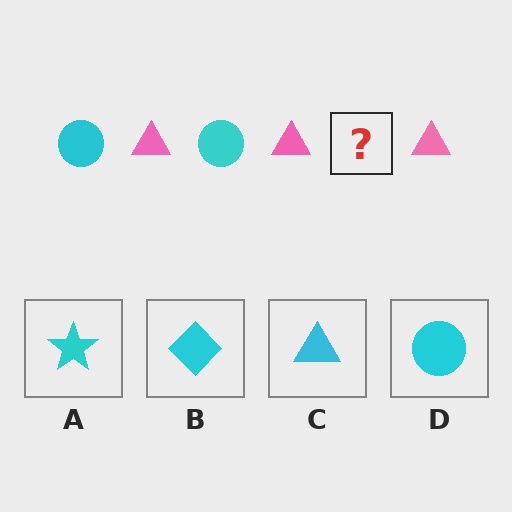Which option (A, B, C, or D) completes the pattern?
D.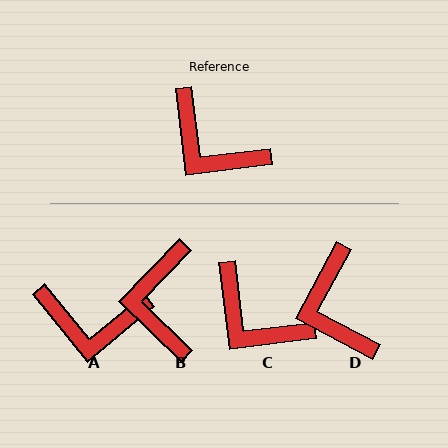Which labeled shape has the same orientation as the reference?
C.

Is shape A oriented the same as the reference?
No, it is off by about 32 degrees.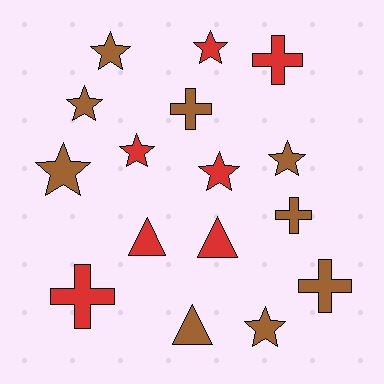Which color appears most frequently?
Brown, with 9 objects.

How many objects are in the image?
There are 16 objects.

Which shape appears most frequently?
Star, with 8 objects.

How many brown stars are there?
There are 5 brown stars.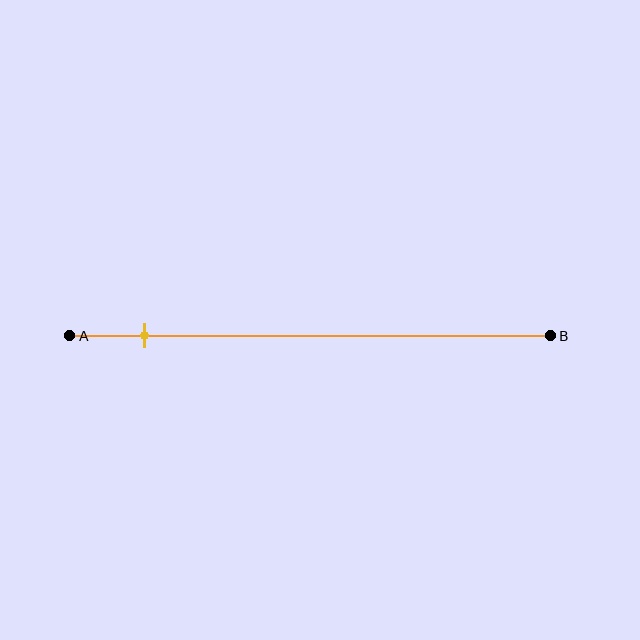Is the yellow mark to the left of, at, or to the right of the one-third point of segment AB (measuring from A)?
The yellow mark is to the left of the one-third point of segment AB.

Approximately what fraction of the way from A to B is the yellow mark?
The yellow mark is approximately 15% of the way from A to B.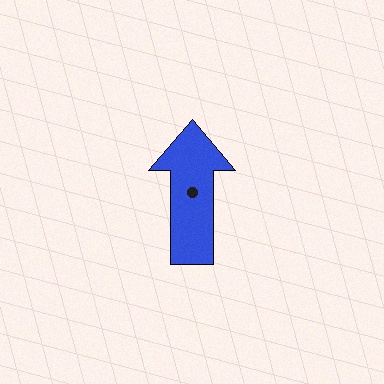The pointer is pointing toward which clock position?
Roughly 12 o'clock.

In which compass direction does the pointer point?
North.